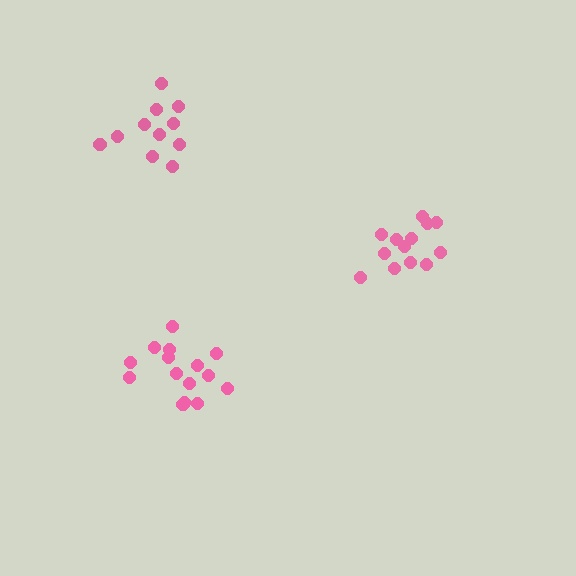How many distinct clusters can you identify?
There are 3 distinct clusters.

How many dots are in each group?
Group 1: 13 dots, Group 2: 15 dots, Group 3: 11 dots (39 total).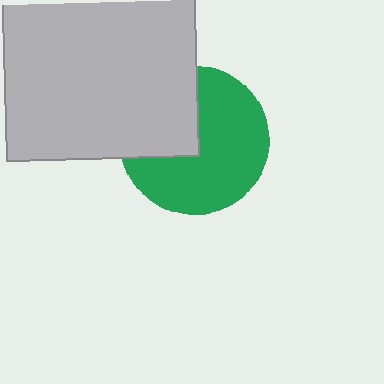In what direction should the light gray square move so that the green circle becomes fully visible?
The light gray square should move toward the upper-left. That is the shortest direction to clear the overlap and leave the green circle fully visible.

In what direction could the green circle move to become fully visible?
The green circle could move toward the lower-right. That would shift it out from behind the light gray square entirely.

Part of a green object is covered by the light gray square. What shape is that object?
It is a circle.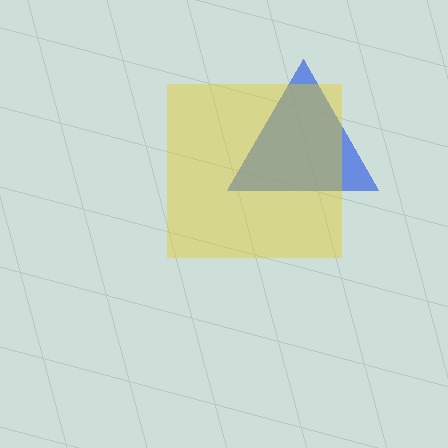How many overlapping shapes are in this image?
There are 2 overlapping shapes in the image.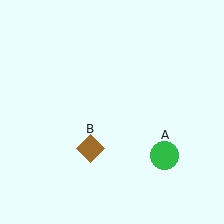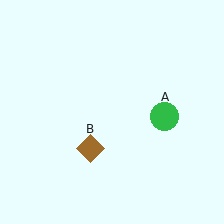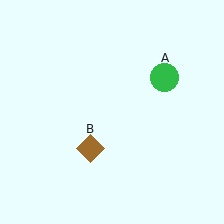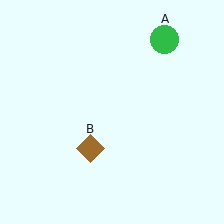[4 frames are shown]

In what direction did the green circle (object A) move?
The green circle (object A) moved up.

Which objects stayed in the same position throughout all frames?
Brown diamond (object B) remained stationary.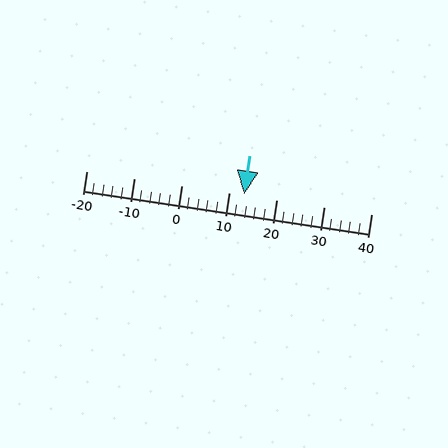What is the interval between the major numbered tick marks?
The major tick marks are spaced 10 units apart.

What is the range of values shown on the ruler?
The ruler shows values from -20 to 40.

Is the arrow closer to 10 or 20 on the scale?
The arrow is closer to 10.